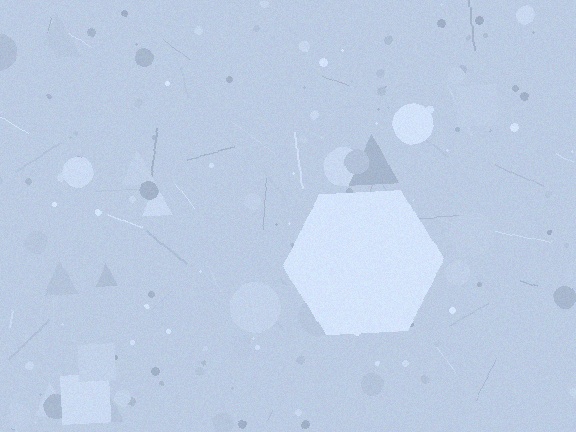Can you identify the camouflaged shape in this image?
The camouflaged shape is a hexagon.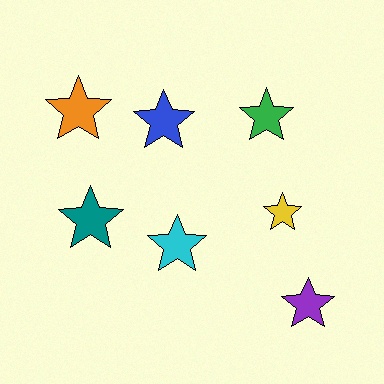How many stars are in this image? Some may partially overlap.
There are 7 stars.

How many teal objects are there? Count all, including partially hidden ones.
There is 1 teal object.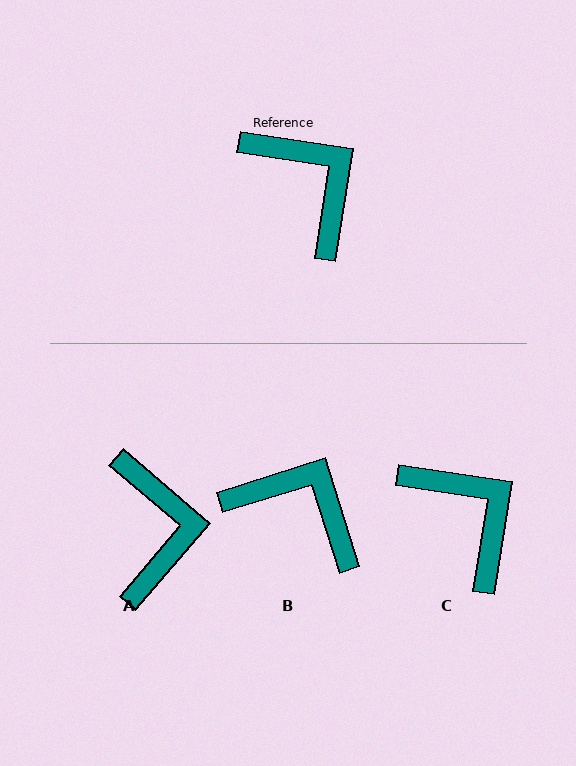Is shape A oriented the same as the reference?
No, it is off by about 32 degrees.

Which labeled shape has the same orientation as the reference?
C.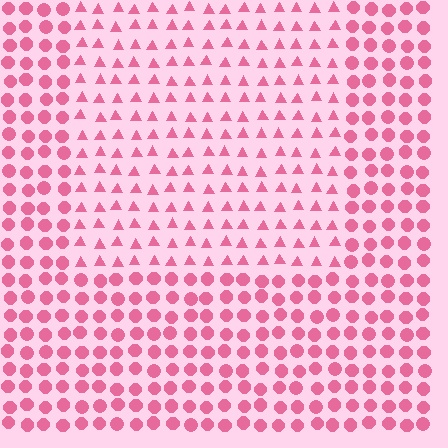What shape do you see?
I see a rectangle.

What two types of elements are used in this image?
The image uses triangles inside the rectangle region and circles outside it.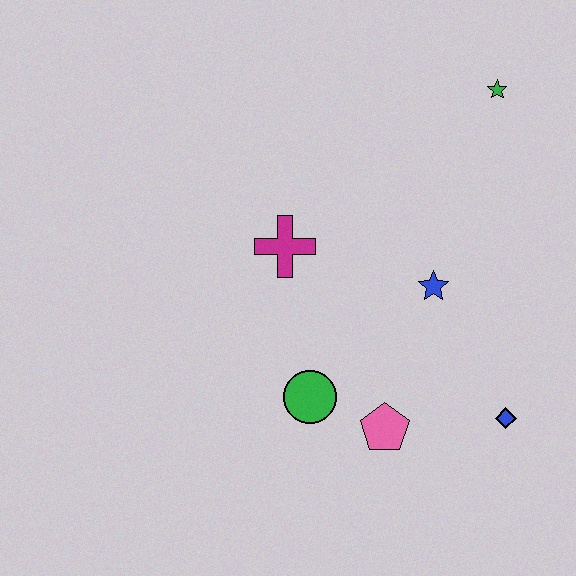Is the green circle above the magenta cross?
No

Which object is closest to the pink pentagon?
The green circle is closest to the pink pentagon.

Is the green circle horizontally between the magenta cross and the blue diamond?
Yes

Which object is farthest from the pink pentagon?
The green star is farthest from the pink pentagon.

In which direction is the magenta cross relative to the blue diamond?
The magenta cross is to the left of the blue diamond.